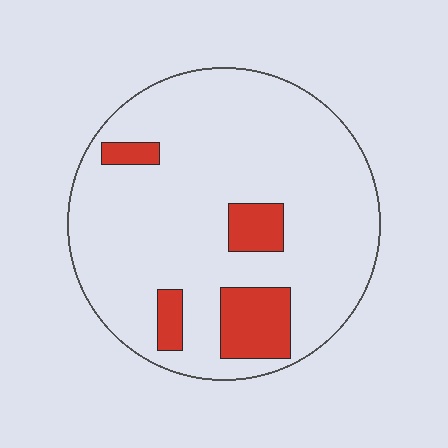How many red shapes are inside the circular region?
4.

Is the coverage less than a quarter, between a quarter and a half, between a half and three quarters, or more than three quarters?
Less than a quarter.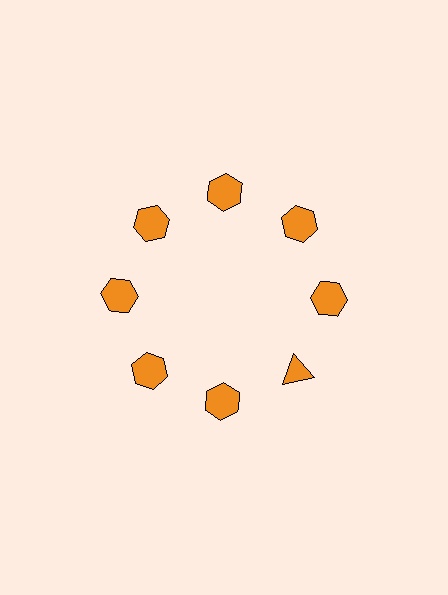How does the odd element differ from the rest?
It has a different shape: triangle instead of hexagon.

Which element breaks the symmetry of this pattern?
The orange triangle at roughly the 4 o'clock position breaks the symmetry. All other shapes are orange hexagons.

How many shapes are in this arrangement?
There are 8 shapes arranged in a ring pattern.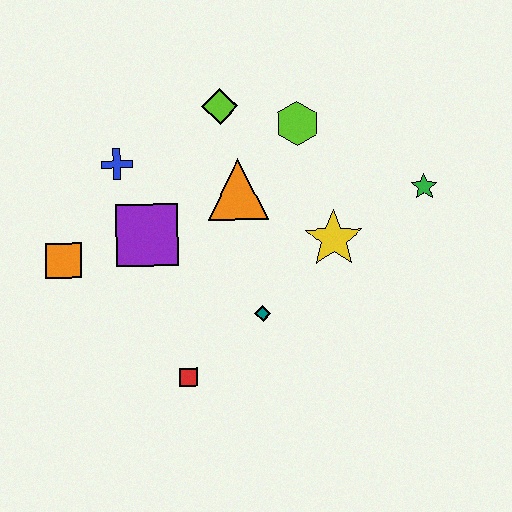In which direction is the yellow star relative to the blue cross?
The yellow star is to the right of the blue cross.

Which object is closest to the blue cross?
The purple square is closest to the blue cross.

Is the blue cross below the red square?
No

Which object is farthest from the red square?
The green star is farthest from the red square.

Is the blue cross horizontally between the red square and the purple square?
No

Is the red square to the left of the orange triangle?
Yes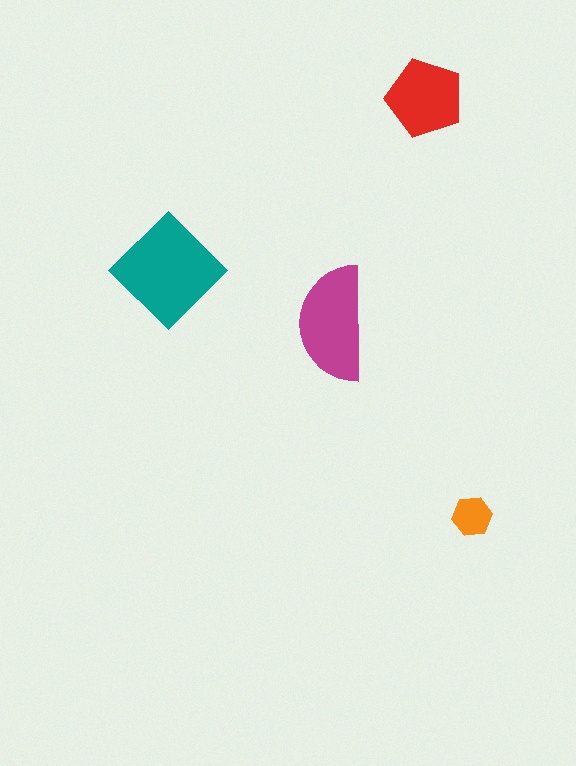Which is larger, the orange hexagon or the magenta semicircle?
The magenta semicircle.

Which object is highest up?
The red pentagon is topmost.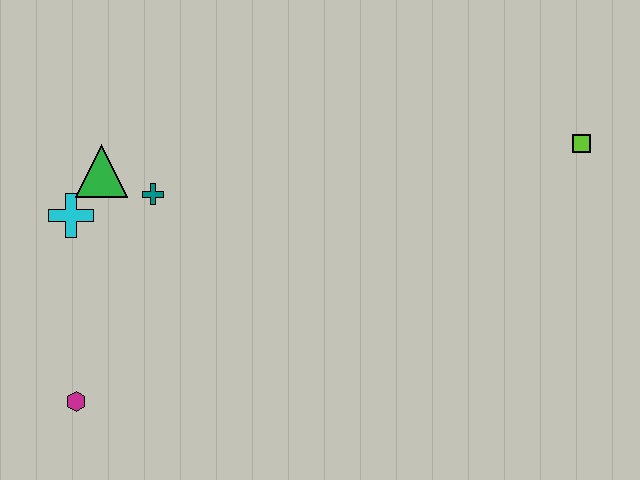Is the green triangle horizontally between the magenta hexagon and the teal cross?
Yes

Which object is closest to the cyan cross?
The green triangle is closest to the cyan cross.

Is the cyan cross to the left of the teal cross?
Yes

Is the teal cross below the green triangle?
Yes